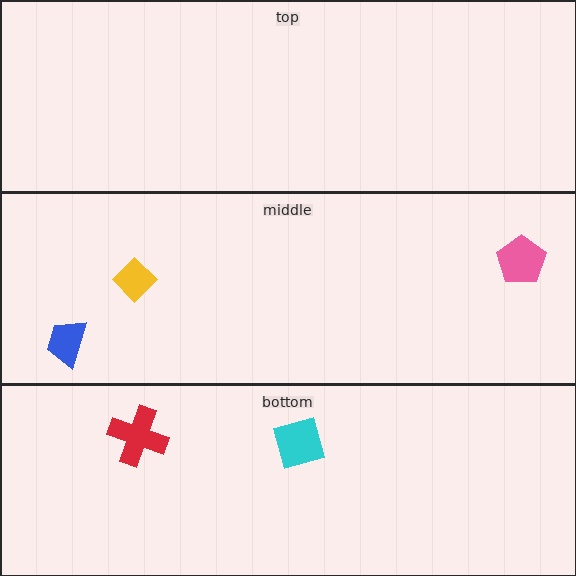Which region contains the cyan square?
The bottom region.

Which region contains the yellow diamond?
The middle region.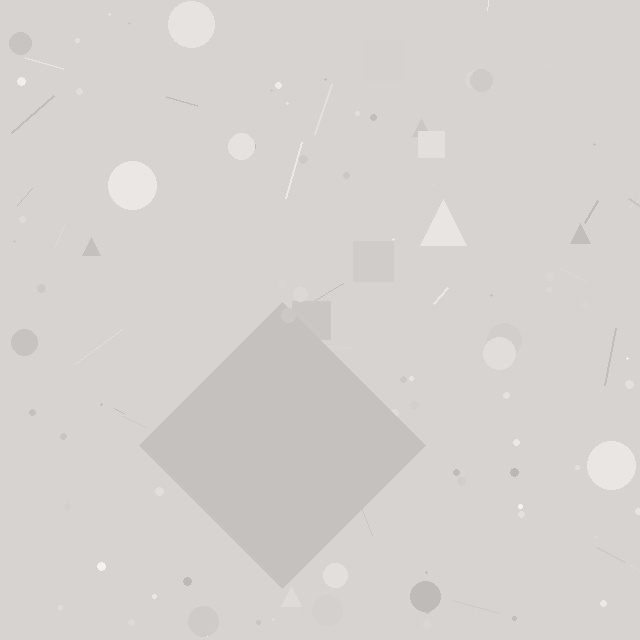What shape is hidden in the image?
A diamond is hidden in the image.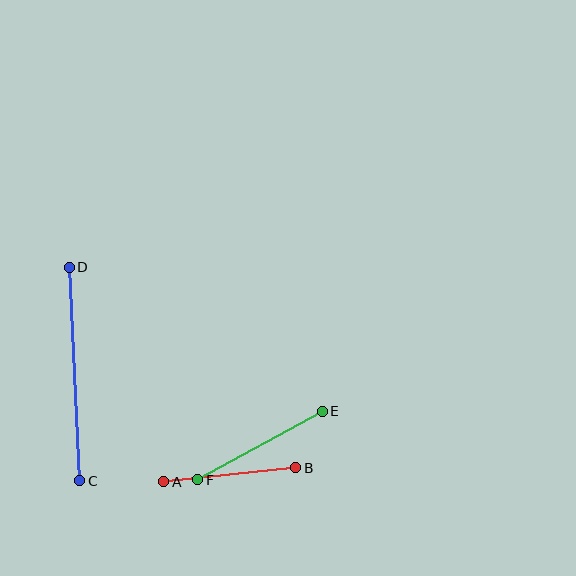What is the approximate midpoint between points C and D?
The midpoint is at approximately (75, 374) pixels.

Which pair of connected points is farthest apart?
Points C and D are farthest apart.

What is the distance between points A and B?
The distance is approximately 133 pixels.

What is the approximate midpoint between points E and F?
The midpoint is at approximately (260, 445) pixels.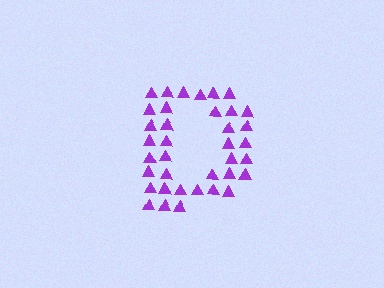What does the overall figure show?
The overall figure shows the letter D.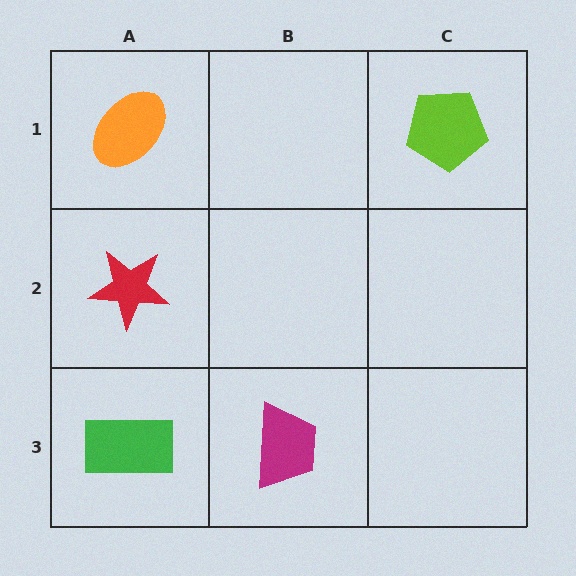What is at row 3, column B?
A magenta trapezoid.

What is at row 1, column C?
A lime pentagon.